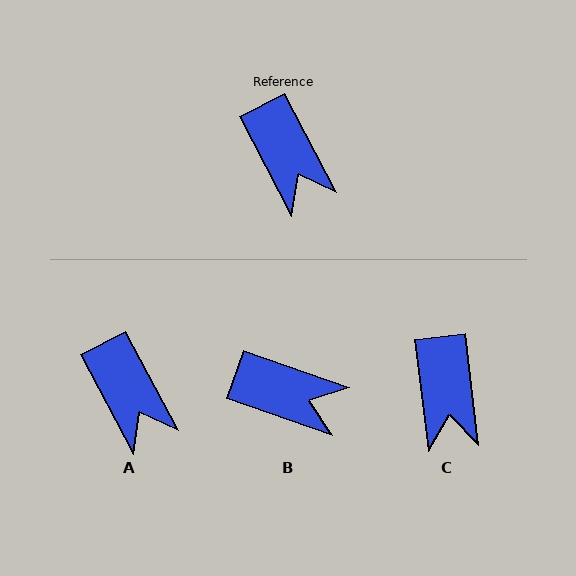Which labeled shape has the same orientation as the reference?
A.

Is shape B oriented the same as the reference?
No, it is off by about 43 degrees.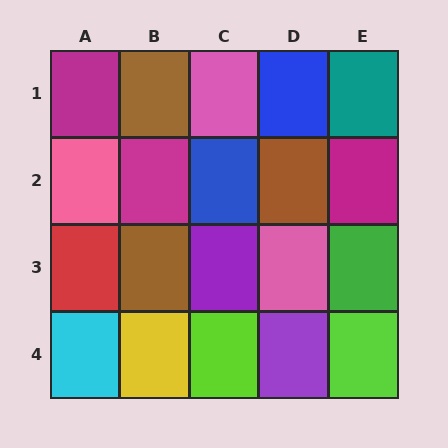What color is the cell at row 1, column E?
Teal.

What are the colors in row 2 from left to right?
Pink, magenta, blue, brown, magenta.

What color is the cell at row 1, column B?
Brown.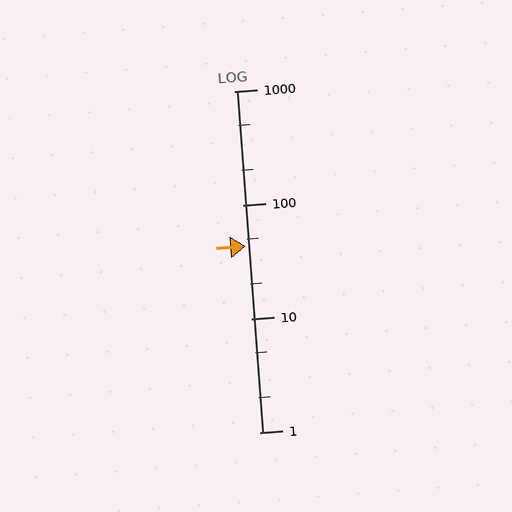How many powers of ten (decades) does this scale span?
The scale spans 3 decades, from 1 to 1000.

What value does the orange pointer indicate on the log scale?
The pointer indicates approximately 43.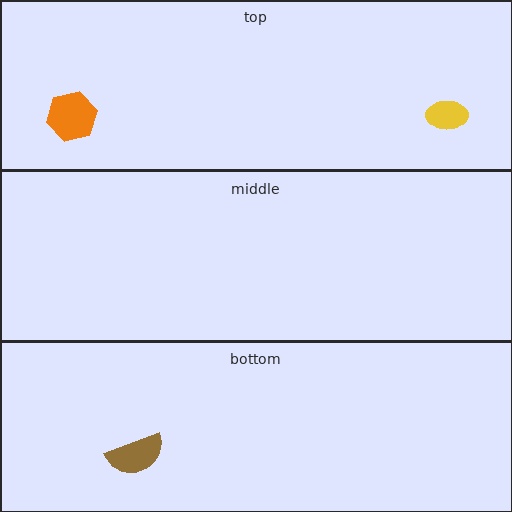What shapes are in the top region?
The orange hexagon, the yellow ellipse.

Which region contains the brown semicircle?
The bottom region.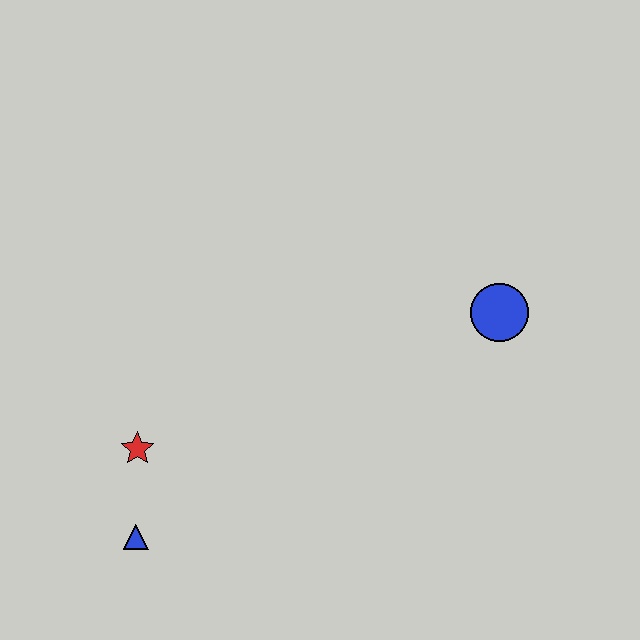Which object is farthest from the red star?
The blue circle is farthest from the red star.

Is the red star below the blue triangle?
No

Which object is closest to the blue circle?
The red star is closest to the blue circle.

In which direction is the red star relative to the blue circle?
The red star is to the left of the blue circle.